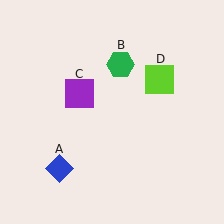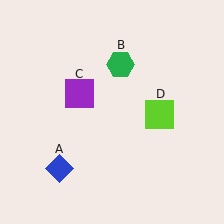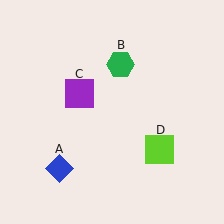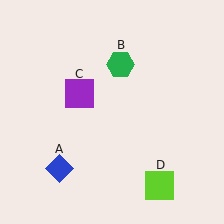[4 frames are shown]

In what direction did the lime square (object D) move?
The lime square (object D) moved down.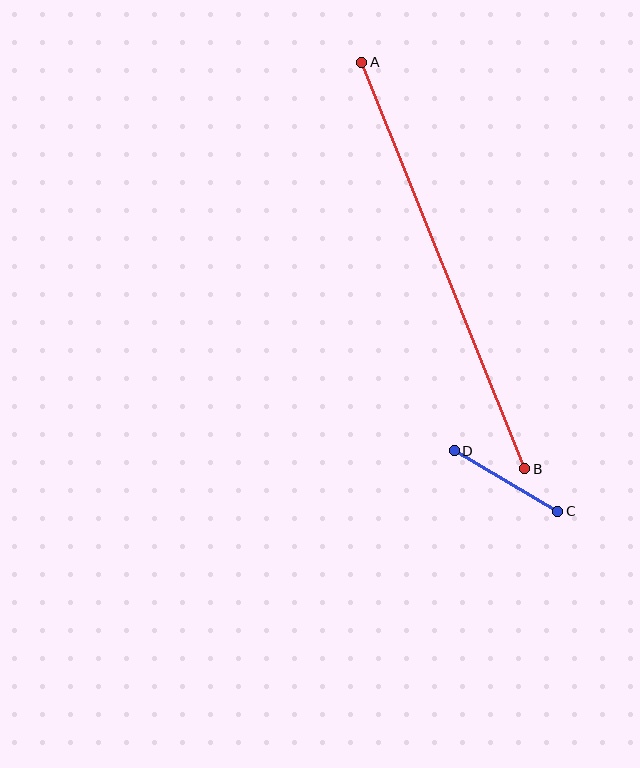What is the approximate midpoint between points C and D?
The midpoint is at approximately (506, 481) pixels.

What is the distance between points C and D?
The distance is approximately 120 pixels.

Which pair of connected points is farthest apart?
Points A and B are farthest apart.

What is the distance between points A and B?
The distance is approximately 438 pixels.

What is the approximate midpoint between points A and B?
The midpoint is at approximately (443, 265) pixels.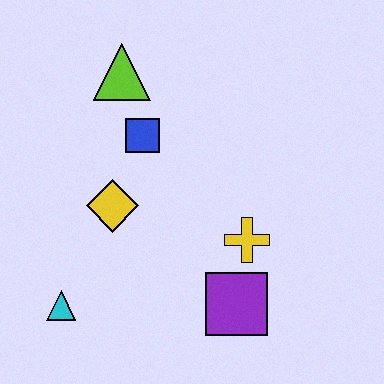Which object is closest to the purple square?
The yellow cross is closest to the purple square.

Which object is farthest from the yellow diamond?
The purple square is farthest from the yellow diamond.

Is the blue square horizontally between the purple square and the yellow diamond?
Yes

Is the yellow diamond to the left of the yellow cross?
Yes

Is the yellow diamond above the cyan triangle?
Yes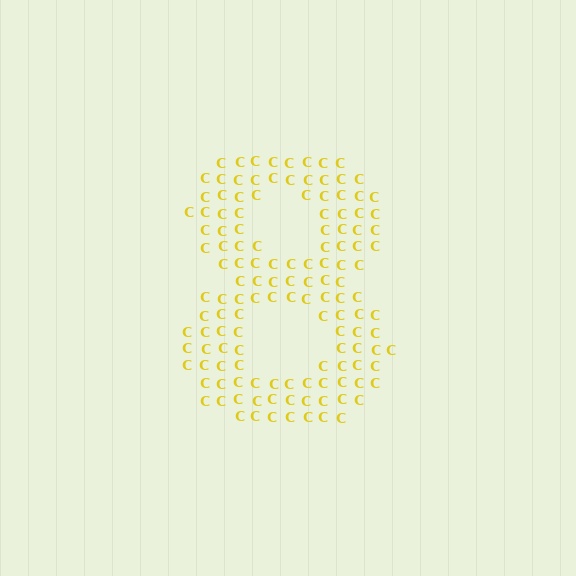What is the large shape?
The large shape is the digit 8.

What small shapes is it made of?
It is made of small letter C's.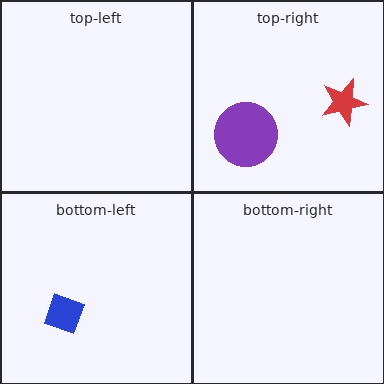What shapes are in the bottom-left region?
The blue diamond.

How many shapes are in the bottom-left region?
1.